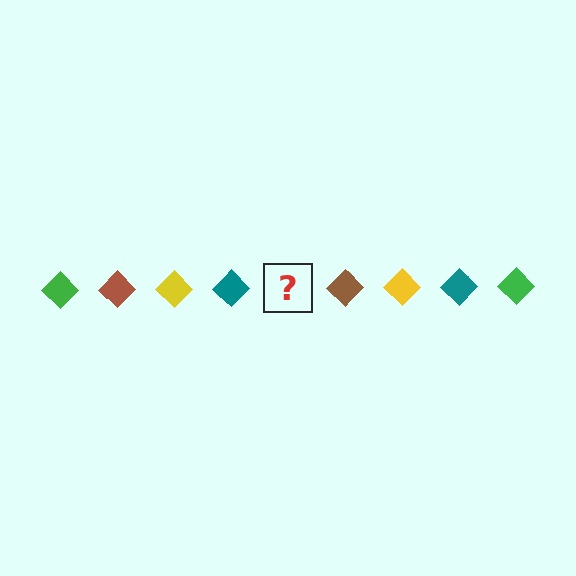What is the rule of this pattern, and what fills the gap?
The rule is that the pattern cycles through green, brown, yellow, teal diamonds. The gap should be filled with a green diamond.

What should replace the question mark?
The question mark should be replaced with a green diamond.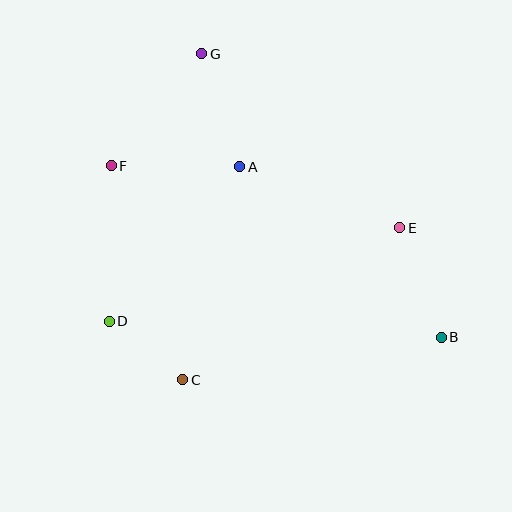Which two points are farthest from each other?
Points B and F are farthest from each other.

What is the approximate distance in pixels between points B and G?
The distance between B and G is approximately 372 pixels.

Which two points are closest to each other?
Points C and D are closest to each other.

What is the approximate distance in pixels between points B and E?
The distance between B and E is approximately 117 pixels.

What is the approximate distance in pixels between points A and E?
The distance between A and E is approximately 171 pixels.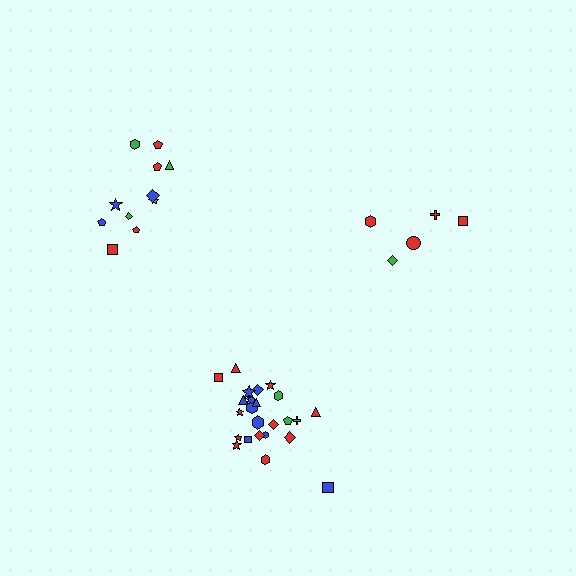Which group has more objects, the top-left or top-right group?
The top-left group.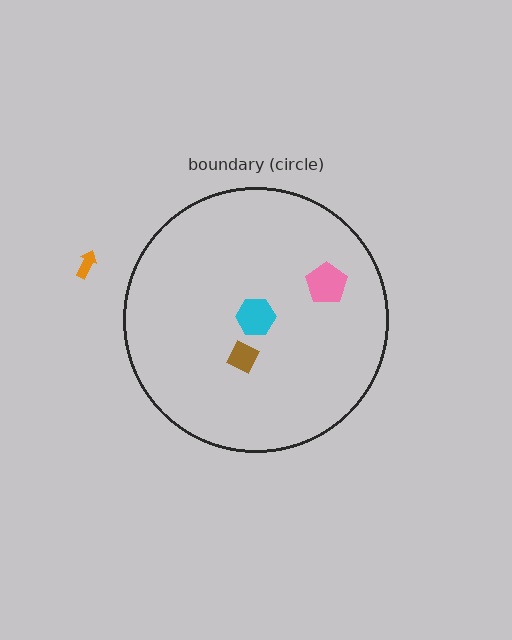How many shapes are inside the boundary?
3 inside, 1 outside.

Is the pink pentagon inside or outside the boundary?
Inside.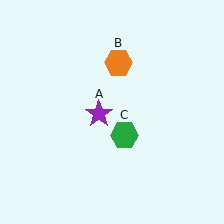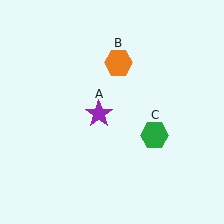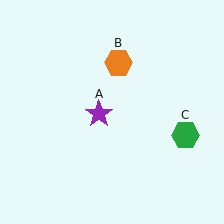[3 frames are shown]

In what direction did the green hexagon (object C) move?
The green hexagon (object C) moved right.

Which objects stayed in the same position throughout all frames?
Purple star (object A) and orange hexagon (object B) remained stationary.